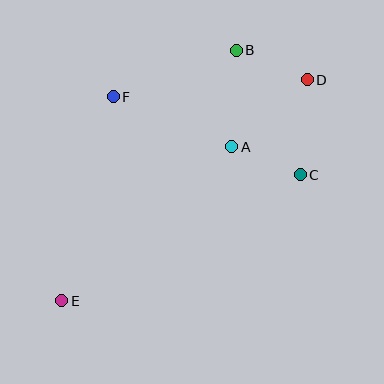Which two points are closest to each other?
Points A and C are closest to each other.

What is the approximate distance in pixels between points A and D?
The distance between A and D is approximately 101 pixels.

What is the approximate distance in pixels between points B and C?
The distance between B and C is approximately 140 pixels.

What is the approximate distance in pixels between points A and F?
The distance between A and F is approximately 129 pixels.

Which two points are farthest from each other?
Points D and E are farthest from each other.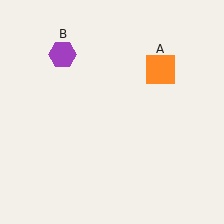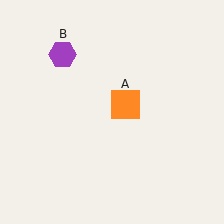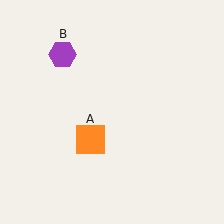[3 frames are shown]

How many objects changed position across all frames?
1 object changed position: orange square (object A).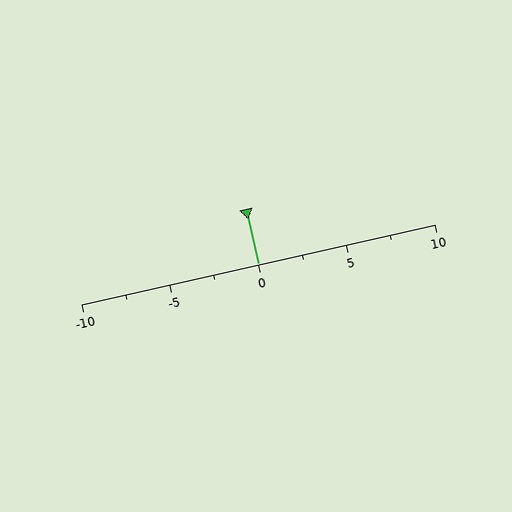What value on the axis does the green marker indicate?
The marker indicates approximately 0.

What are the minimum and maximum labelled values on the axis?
The axis runs from -10 to 10.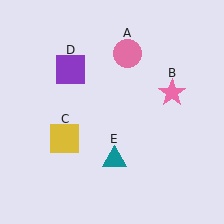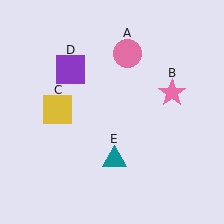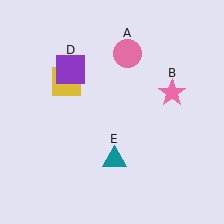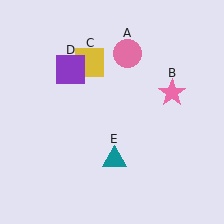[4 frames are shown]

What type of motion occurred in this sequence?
The yellow square (object C) rotated clockwise around the center of the scene.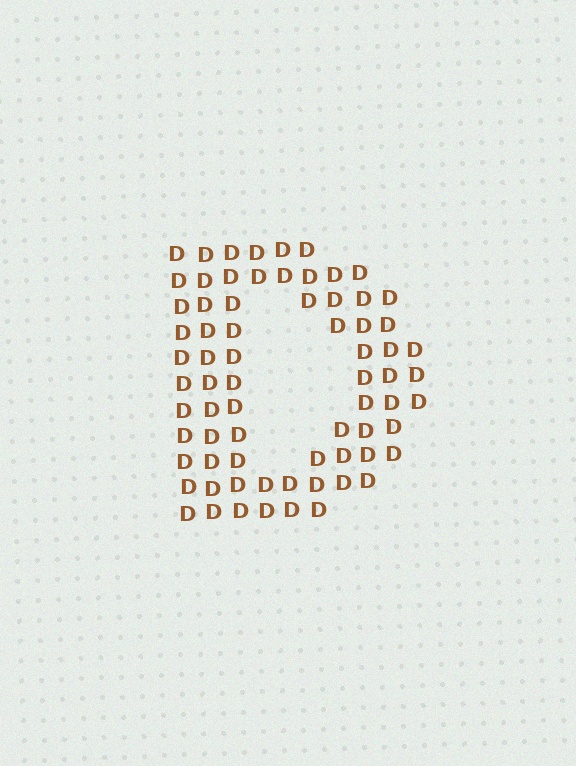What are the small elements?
The small elements are letter D's.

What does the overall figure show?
The overall figure shows the letter D.